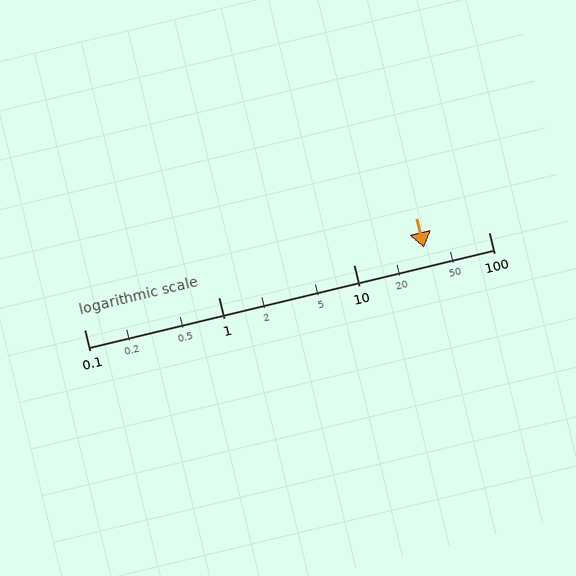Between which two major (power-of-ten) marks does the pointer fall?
The pointer is between 10 and 100.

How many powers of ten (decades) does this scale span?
The scale spans 3 decades, from 0.1 to 100.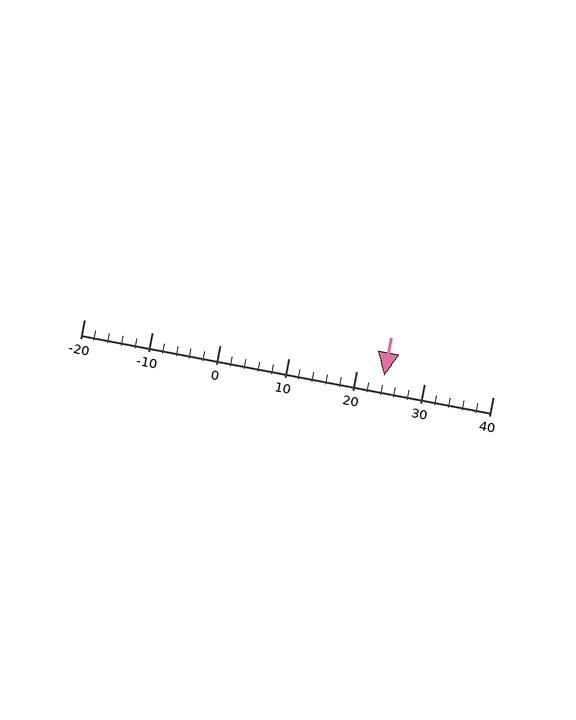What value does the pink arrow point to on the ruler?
The pink arrow points to approximately 24.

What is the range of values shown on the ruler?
The ruler shows values from -20 to 40.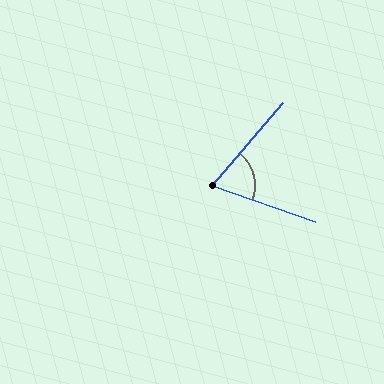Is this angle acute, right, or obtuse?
It is acute.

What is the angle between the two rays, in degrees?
Approximately 69 degrees.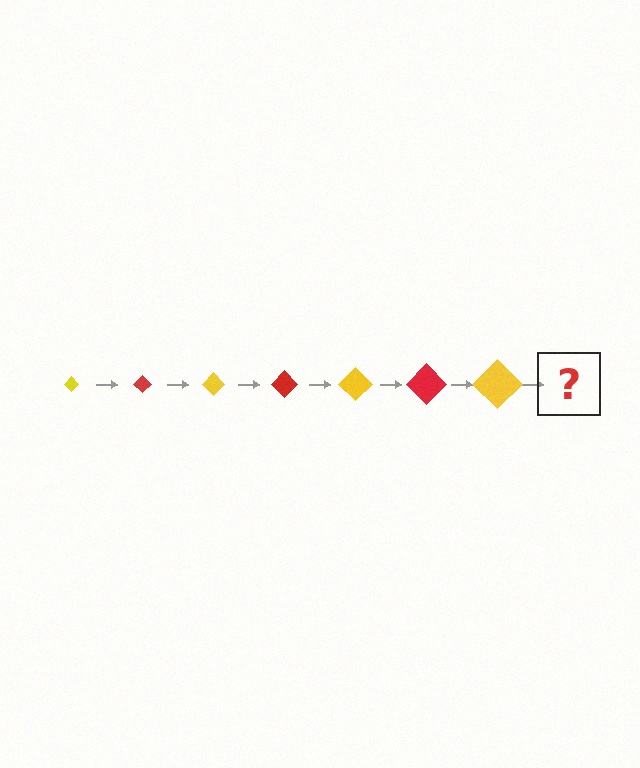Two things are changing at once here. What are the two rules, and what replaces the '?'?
The two rules are that the diamond grows larger each step and the color cycles through yellow and red. The '?' should be a red diamond, larger than the previous one.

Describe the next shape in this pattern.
It should be a red diamond, larger than the previous one.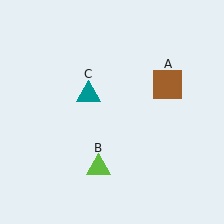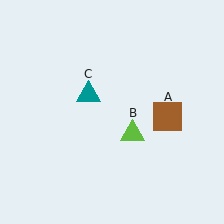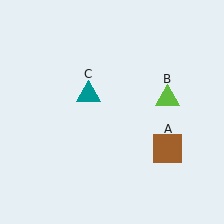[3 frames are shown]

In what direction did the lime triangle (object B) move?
The lime triangle (object B) moved up and to the right.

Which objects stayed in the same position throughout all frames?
Teal triangle (object C) remained stationary.